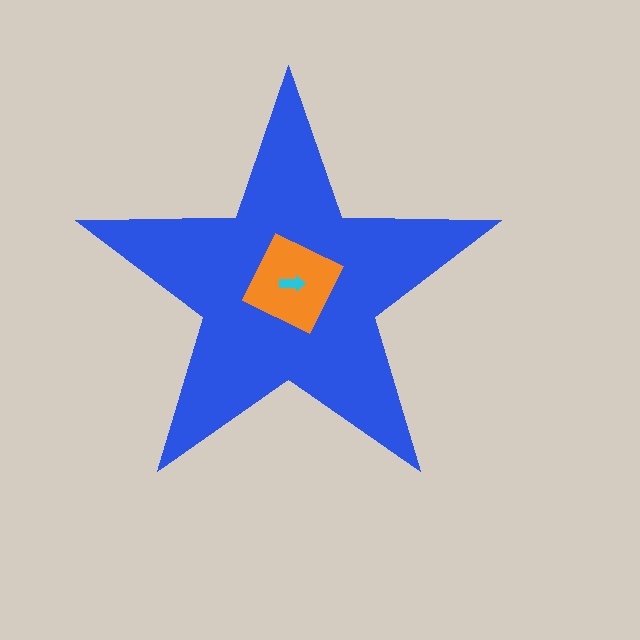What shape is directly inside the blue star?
The orange diamond.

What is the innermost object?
The cyan arrow.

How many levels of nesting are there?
3.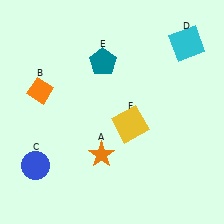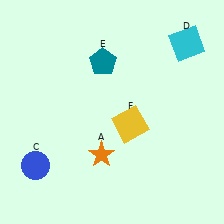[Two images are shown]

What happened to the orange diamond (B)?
The orange diamond (B) was removed in Image 2. It was in the top-left area of Image 1.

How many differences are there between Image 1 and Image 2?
There is 1 difference between the two images.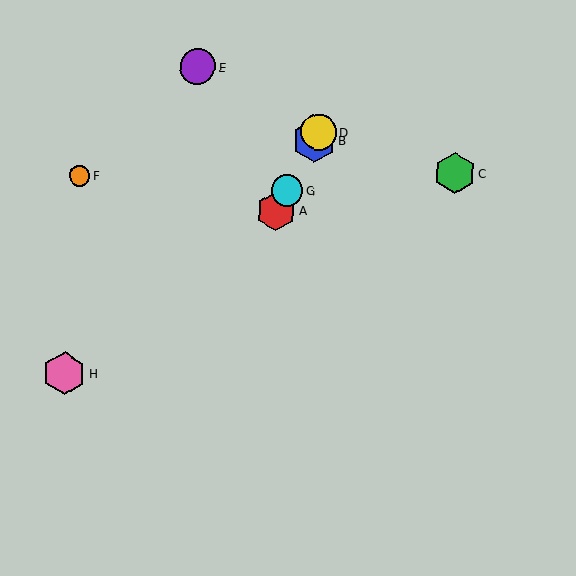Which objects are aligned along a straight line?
Objects A, B, D, G are aligned along a straight line.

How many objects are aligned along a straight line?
4 objects (A, B, D, G) are aligned along a straight line.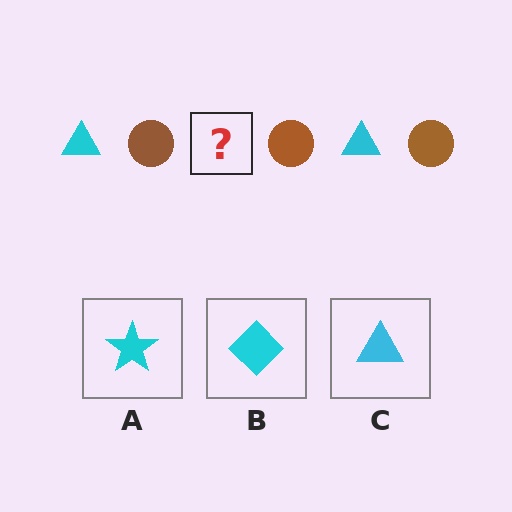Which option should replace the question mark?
Option C.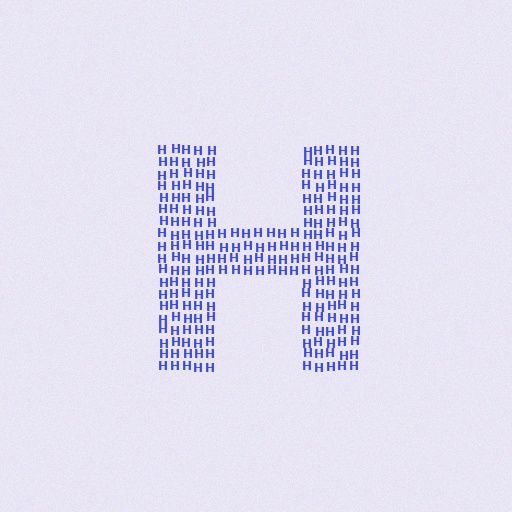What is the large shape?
The large shape is the letter H.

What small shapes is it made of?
It is made of small letter H's.